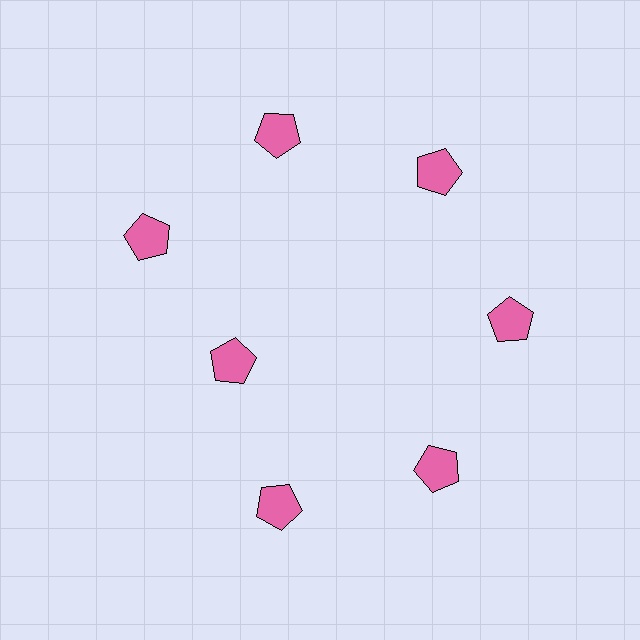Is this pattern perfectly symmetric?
No. The 7 pink pentagons are arranged in a ring, but one element near the 8 o'clock position is pulled inward toward the center, breaking the 7-fold rotational symmetry.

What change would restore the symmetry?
The symmetry would be restored by moving it outward, back onto the ring so that all 7 pentagons sit at equal angles and equal distance from the center.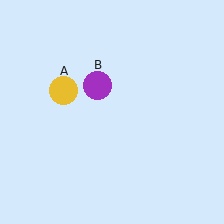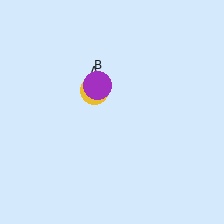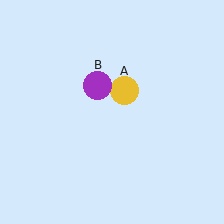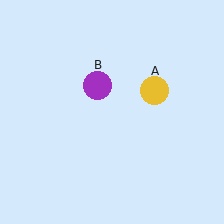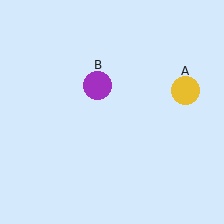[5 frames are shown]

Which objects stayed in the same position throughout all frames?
Purple circle (object B) remained stationary.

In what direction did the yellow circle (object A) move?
The yellow circle (object A) moved right.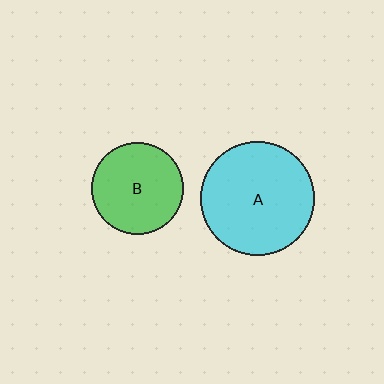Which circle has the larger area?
Circle A (cyan).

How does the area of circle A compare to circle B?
Approximately 1.5 times.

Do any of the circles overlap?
No, none of the circles overlap.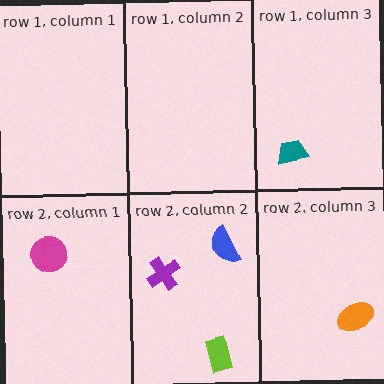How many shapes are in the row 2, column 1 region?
1.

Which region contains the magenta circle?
The row 2, column 1 region.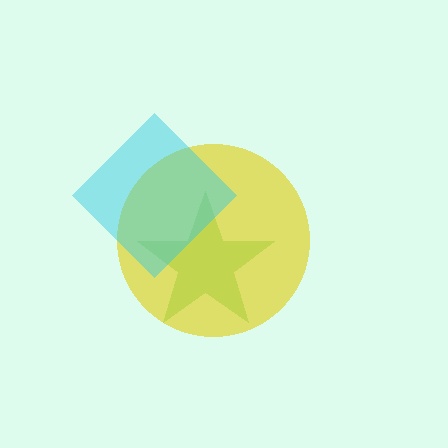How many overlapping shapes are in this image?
There are 3 overlapping shapes in the image.